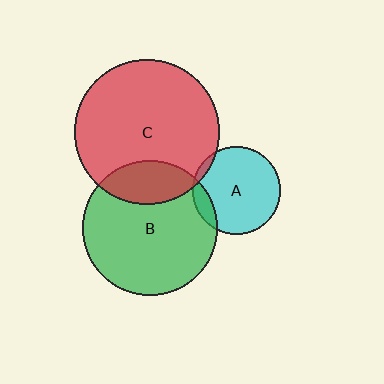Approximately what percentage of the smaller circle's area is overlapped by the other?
Approximately 5%.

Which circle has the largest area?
Circle C (red).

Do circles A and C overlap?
Yes.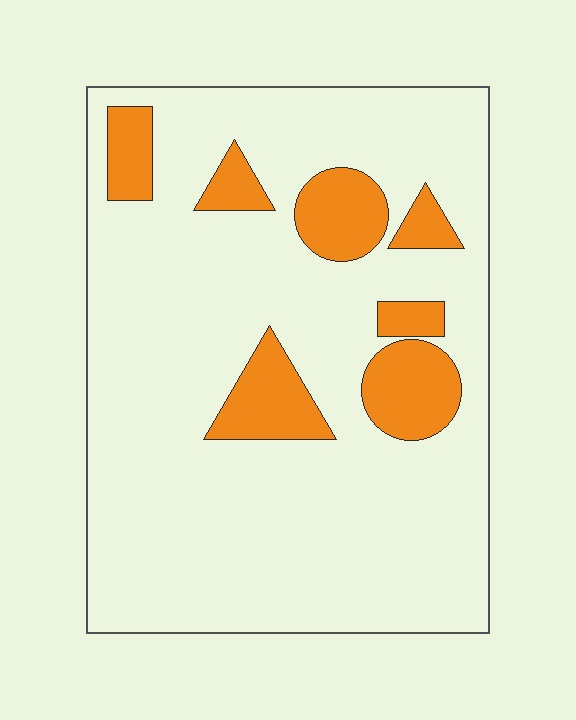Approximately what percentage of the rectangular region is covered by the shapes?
Approximately 15%.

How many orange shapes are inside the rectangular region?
7.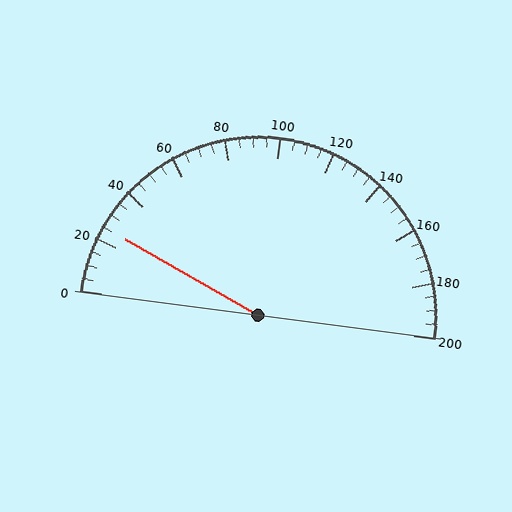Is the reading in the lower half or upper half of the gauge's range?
The reading is in the lower half of the range (0 to 200).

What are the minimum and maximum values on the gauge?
The gauge ranges from 0 to 200.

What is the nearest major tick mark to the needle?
The nearest major tick mark is 20.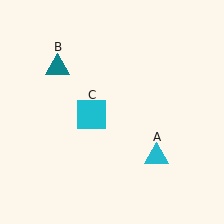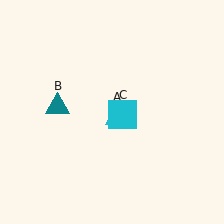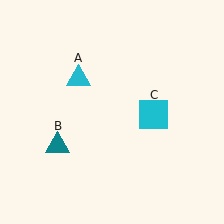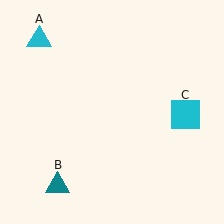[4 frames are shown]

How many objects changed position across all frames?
3 objects changed position: cyan triangle (object A), teal triangle (object B), cyan square (object C).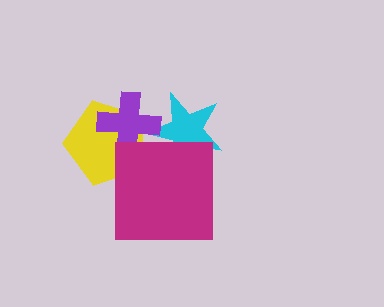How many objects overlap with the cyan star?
2 objects overlap with the cyan star.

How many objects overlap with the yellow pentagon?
2 objects overlap with the yellow pentagon.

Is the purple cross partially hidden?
No, no other shape covers it.